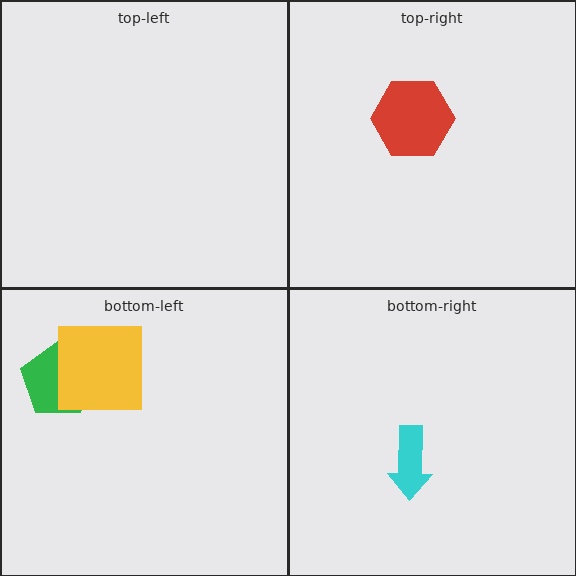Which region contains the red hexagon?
The top-right region.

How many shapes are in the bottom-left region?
2.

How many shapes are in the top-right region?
1.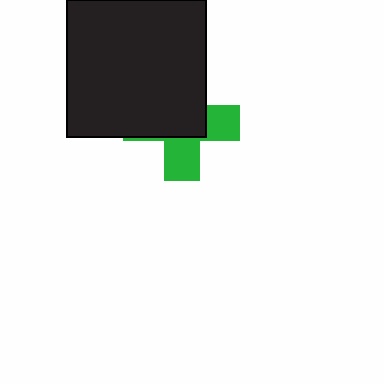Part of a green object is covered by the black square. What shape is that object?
It is a cross.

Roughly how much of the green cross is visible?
A small part of it is visible (roughly 41%).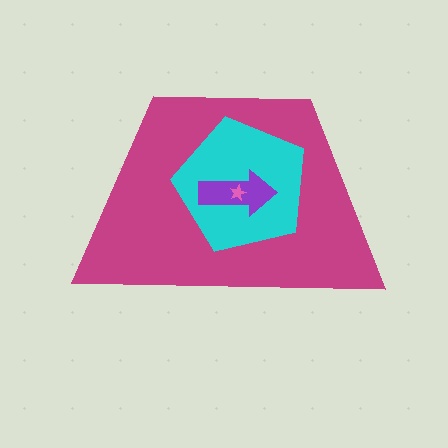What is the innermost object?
The pink star.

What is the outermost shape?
The magenta trapezoid.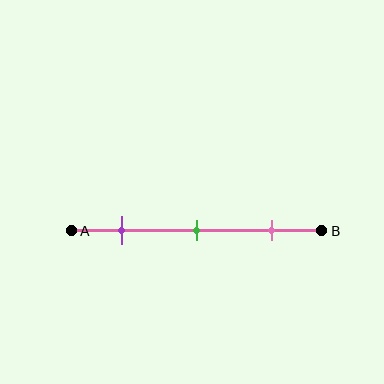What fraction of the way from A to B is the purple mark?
The purple mark is approximately 20% (0.2) of the way from A to B.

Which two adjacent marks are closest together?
The purple and green marks are the closest adjacent pair.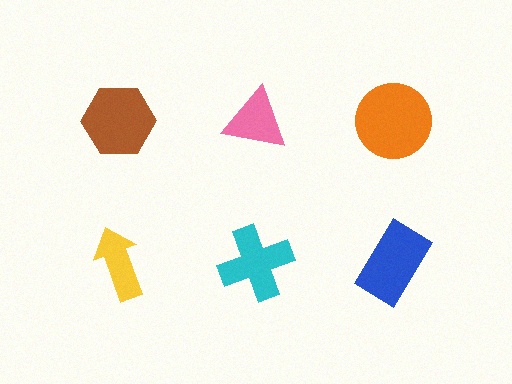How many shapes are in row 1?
3 shapes.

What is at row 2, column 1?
A yellow arrow.